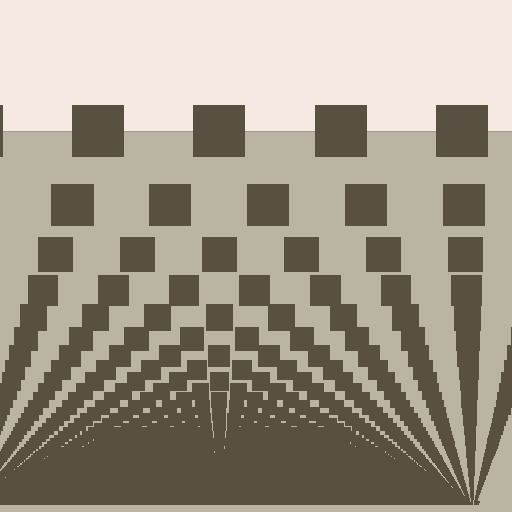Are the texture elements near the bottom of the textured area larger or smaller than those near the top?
Smaller. The gradient is inverted — elements near the bottom are smaller and denser.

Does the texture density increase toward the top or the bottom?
Density increases toward the bottom.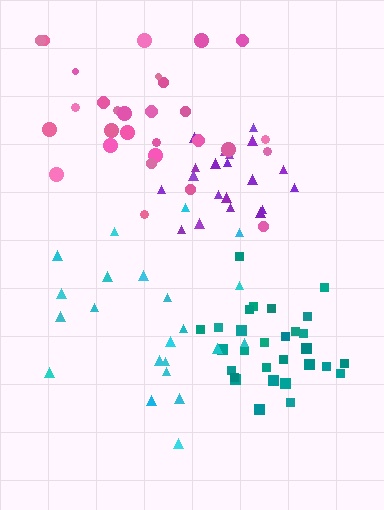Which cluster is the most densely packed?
Teal.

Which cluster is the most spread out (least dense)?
Cyan.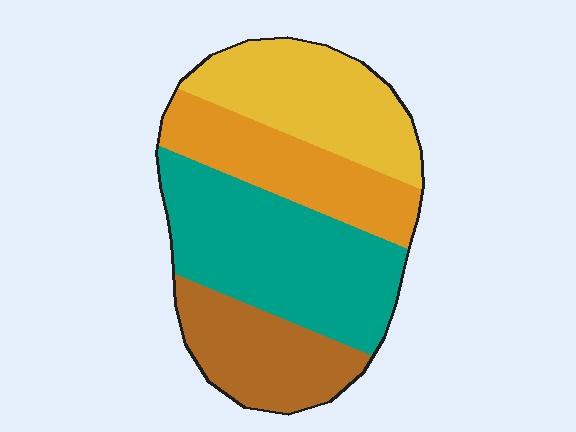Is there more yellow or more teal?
Teal.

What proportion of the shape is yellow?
Yellow covers roughly 25% of the shape.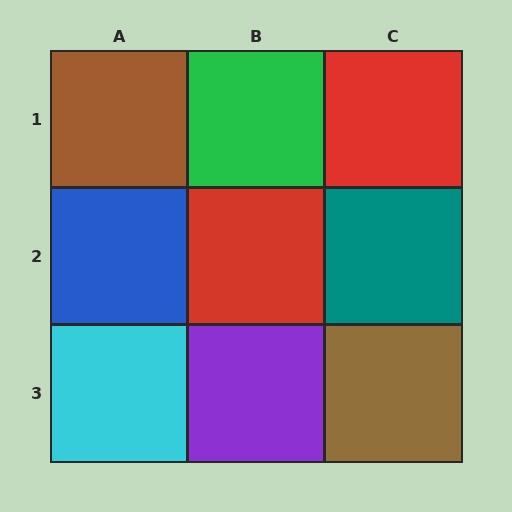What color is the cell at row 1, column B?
Green.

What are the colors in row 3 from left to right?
Cyan, purple, brown.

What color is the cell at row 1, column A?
Brown.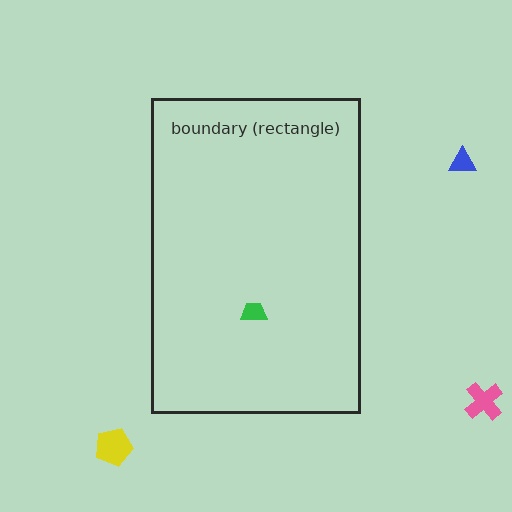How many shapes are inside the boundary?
1 inside, 3 outside.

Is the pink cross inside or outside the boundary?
Outside.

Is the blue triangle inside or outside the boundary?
Outside.